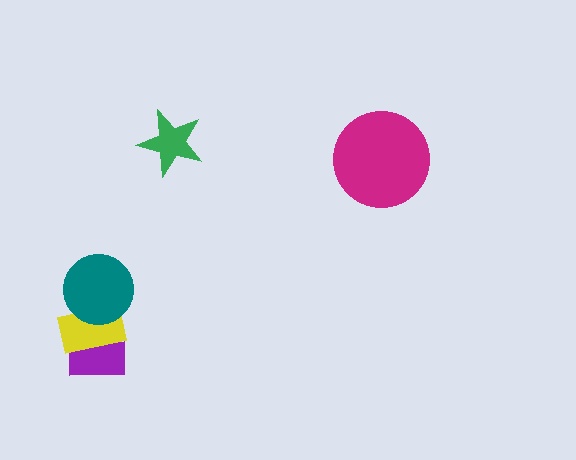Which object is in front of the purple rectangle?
The yellow rectangle is in front of the purple rectangle.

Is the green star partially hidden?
No, no other shape covers it.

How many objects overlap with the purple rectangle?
1 object overlaps with the purple rectangle.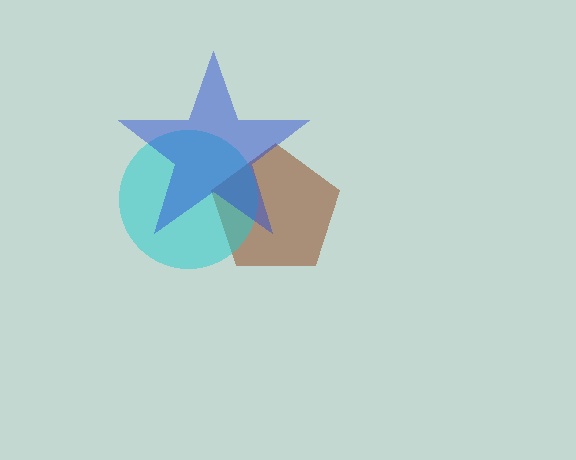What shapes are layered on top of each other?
The layered shapes are: a brown pentagon, a cyan circle, a blue star.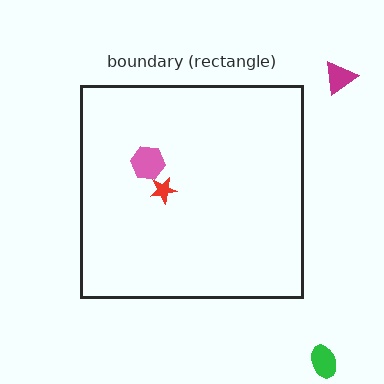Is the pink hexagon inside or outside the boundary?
Inside.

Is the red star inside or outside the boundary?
Inside.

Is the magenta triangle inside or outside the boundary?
Outside.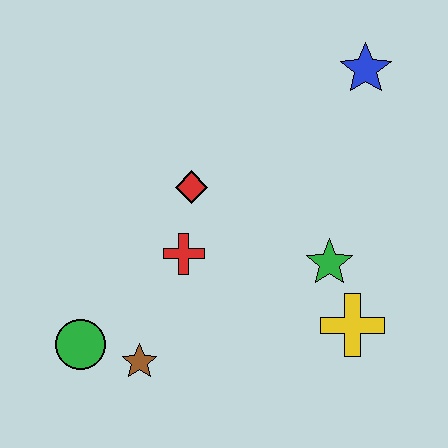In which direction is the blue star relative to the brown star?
The blue star is above the brown star.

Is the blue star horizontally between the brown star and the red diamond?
No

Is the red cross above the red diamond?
No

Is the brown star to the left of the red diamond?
Yes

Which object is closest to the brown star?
The green circle is closest to the brown star.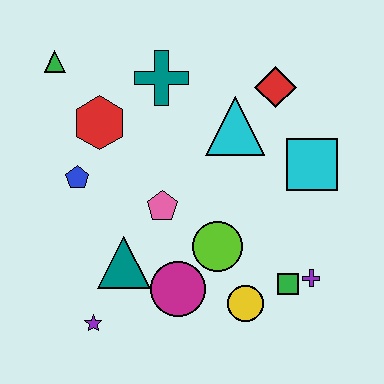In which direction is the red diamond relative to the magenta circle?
The red diamond is above the magenta circle.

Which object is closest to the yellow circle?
The green square is closest to the yellow circle.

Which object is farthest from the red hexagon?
The purple cross is farthest from the red hexagon.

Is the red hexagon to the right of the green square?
No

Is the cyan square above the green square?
Yes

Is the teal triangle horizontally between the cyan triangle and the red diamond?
No